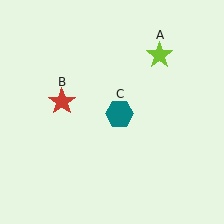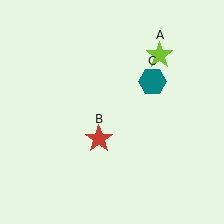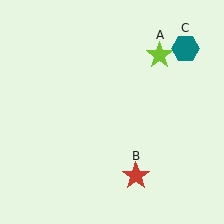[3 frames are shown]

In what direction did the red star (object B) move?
The red star (object B) moved down and to the right.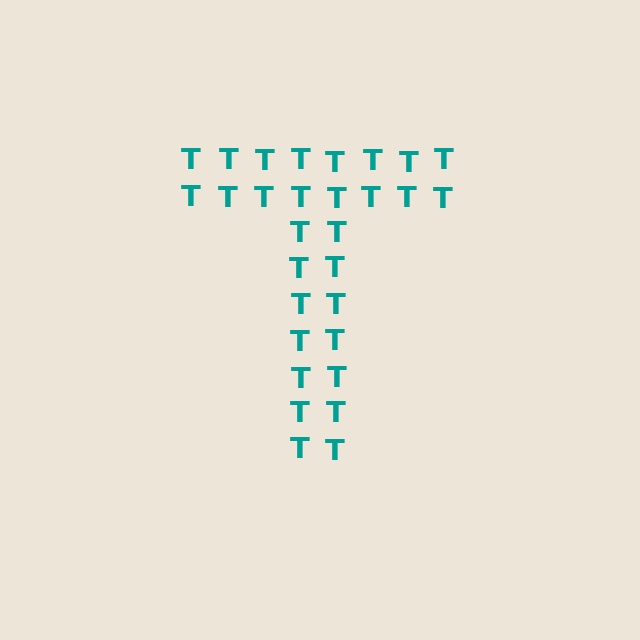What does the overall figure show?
The overall figure shows the letter T.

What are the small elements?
The small elements are letter T's.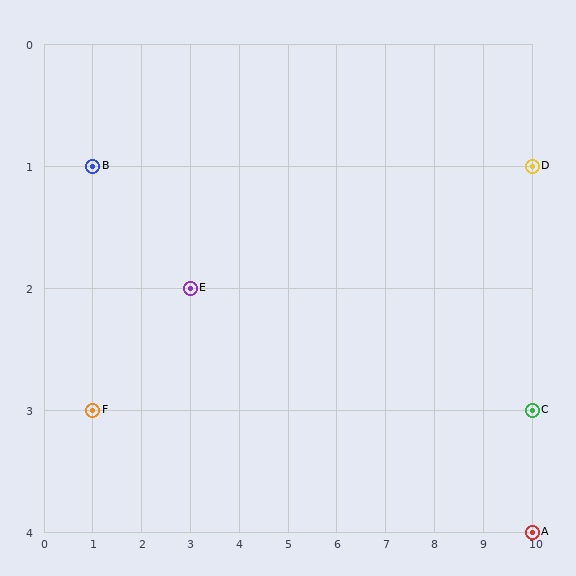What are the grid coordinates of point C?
Point C is at grid coordinates (10, 3).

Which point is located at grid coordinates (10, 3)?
Point C is at (10, 3).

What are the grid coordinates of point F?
Point F is at grid coordinates (1, 3).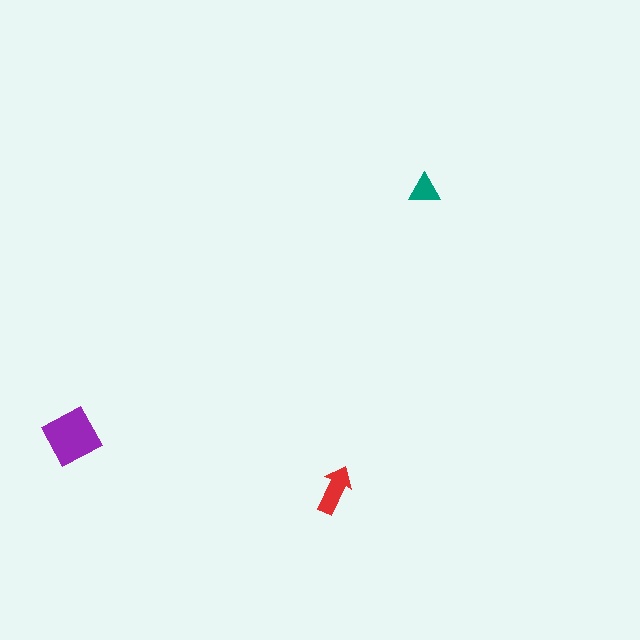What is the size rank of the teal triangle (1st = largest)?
3rd.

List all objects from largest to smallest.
The purple diamond, the red arrow, the teal triangle.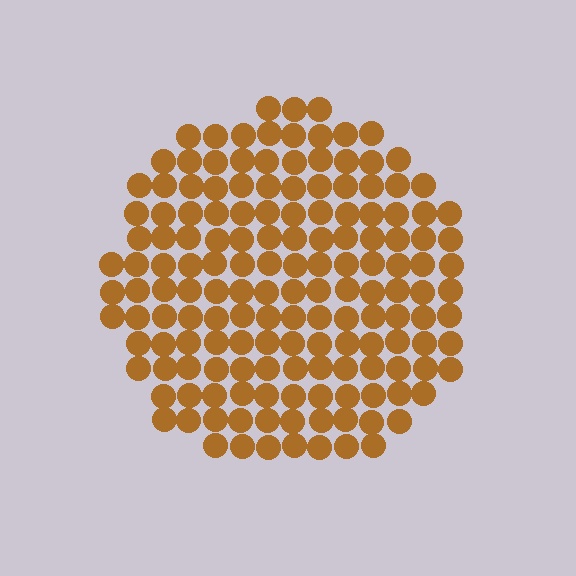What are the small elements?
The small elements are circles.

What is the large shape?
The large shape is a circle.